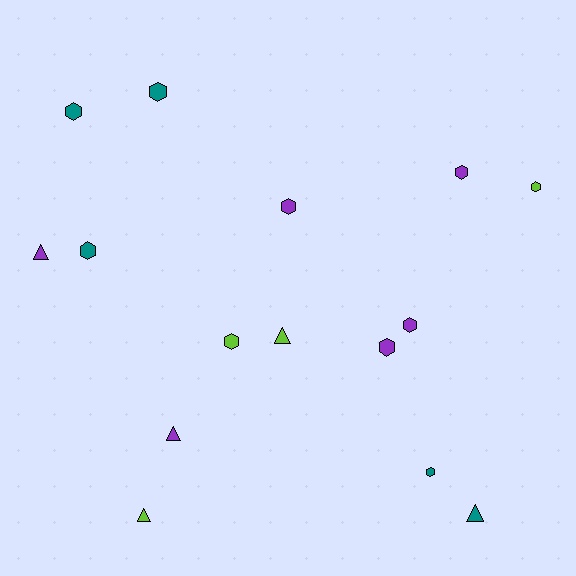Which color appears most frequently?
Purple, with 6 objects.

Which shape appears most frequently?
Hexagon, with 10 objects.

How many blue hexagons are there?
There are no blue hexagons.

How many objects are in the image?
There are 15 objects.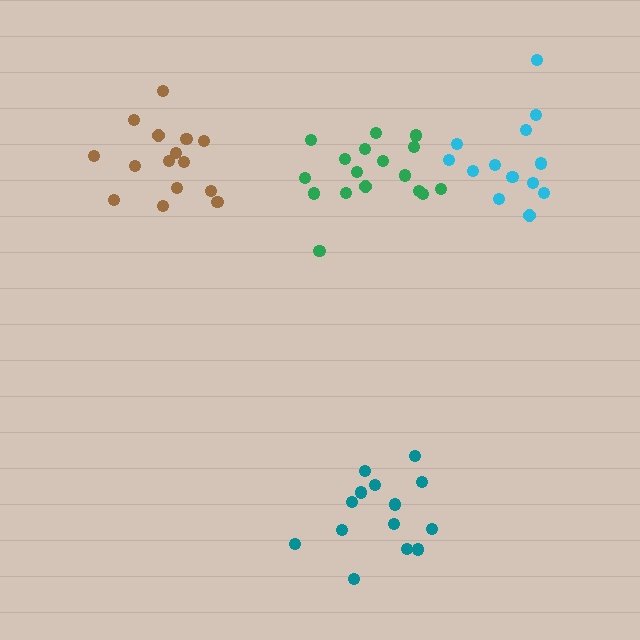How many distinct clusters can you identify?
There are 4 distinct clusters.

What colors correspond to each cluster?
The clusters are colored: cyan, brown, green, teal.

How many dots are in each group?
Group 1: 13 dots, Group 2: 15 dots, Group 3: 17 dots, Group 4: 14 dots (59 total).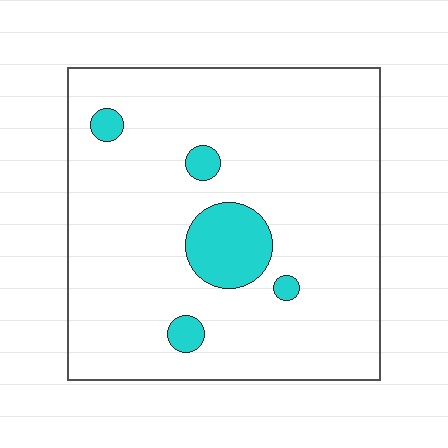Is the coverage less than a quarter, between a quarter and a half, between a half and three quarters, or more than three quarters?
Less than a quarter.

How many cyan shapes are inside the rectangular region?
5.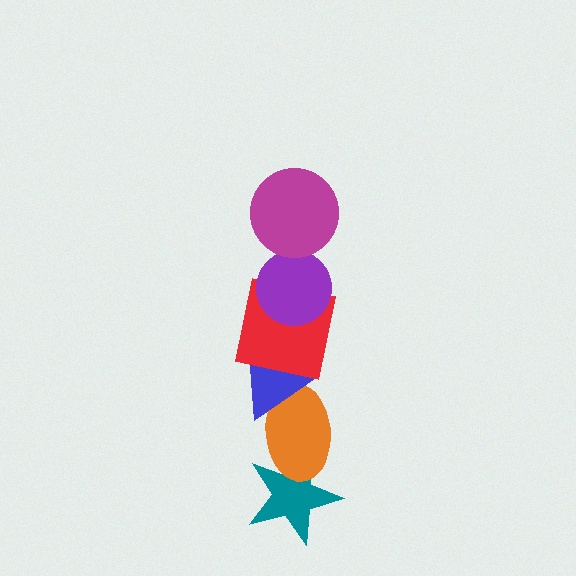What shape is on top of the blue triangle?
The red square is on top of the blue triangle.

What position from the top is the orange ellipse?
The orange ellipse is 5th from the top.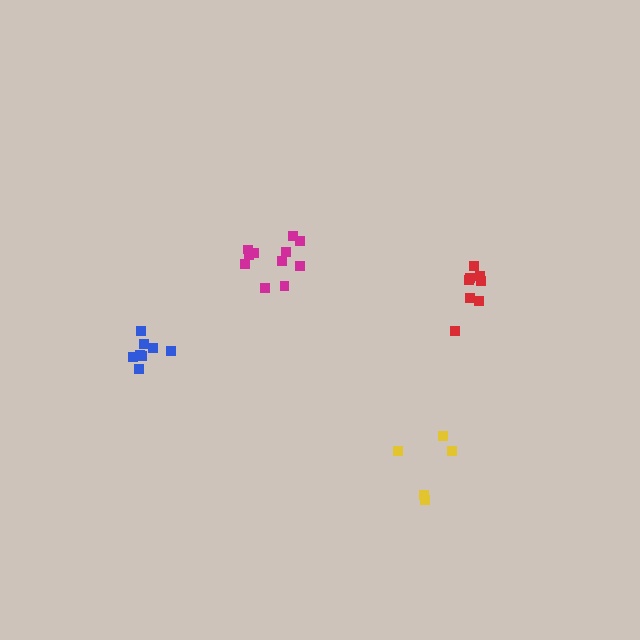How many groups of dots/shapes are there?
There are 4 groups.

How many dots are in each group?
Group 1: 11 dots, Group 2: 5 dots, Group 3: 8 dots, Group 4: 8 dots (32 total).